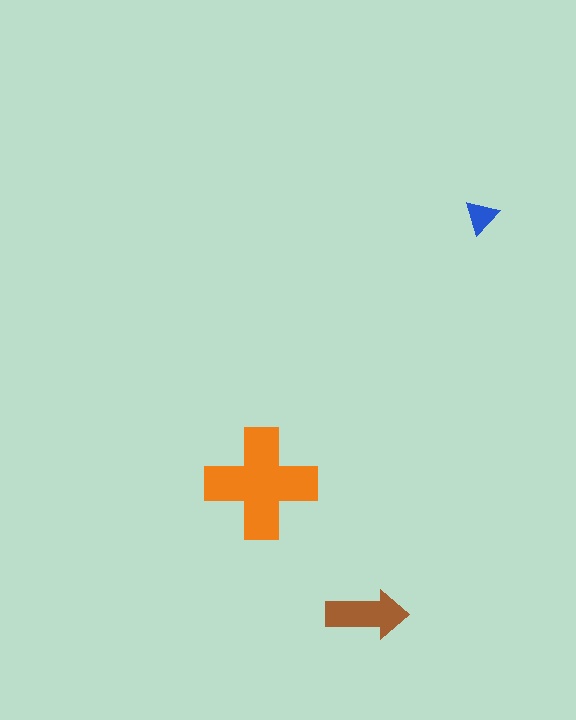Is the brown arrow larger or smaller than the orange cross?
Smaller.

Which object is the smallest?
The blue triangle.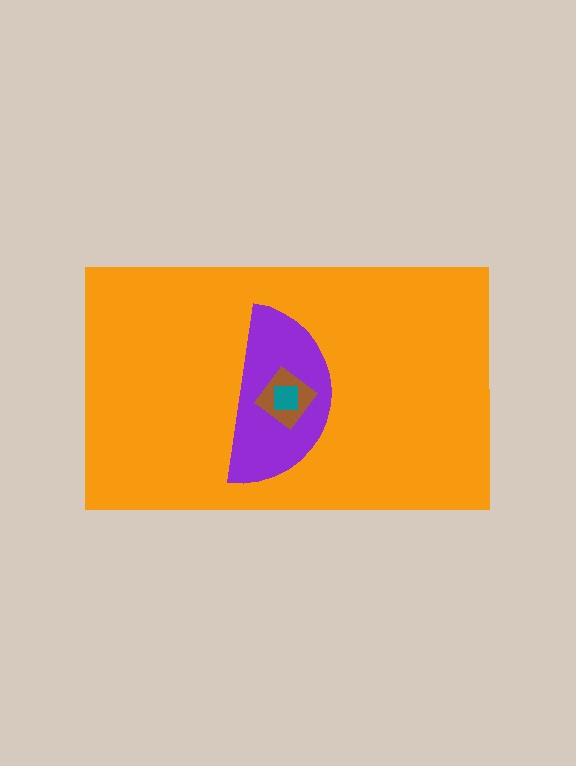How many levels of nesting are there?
4.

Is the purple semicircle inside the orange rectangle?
Yes.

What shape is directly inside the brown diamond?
The teal square.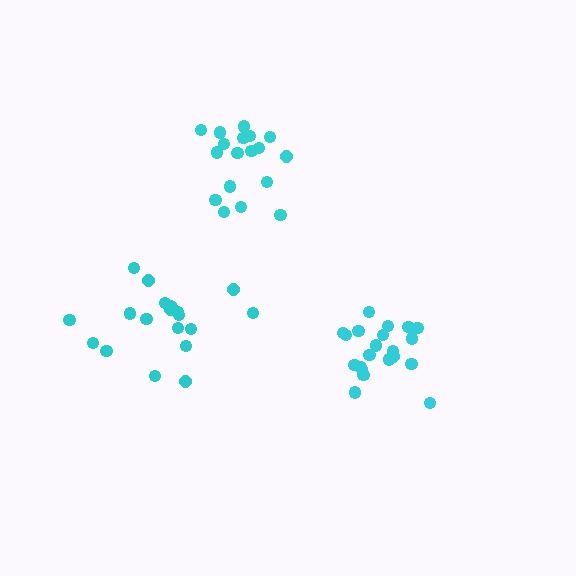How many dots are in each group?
Group 1: 18 dots, Group 2: 20 dots, Group 3: 21 dots (59 total).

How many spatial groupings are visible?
There are 3 spatial groupings.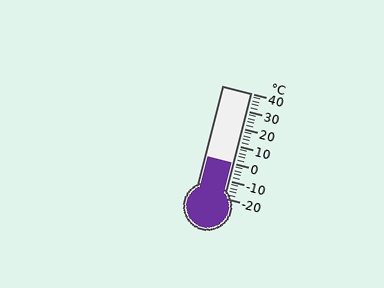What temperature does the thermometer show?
The thermometer shows approximately 0°C.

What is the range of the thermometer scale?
The thermometer scale ranges from -20°C to 40°C.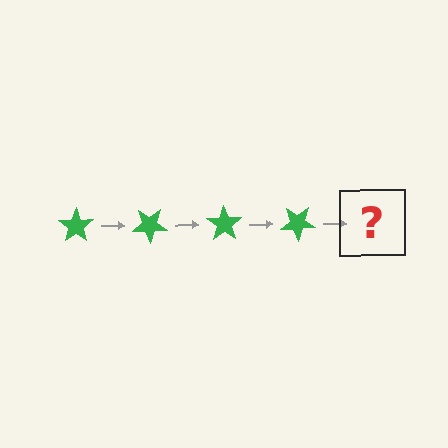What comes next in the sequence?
The next element should be a green star rotated 140 degrees.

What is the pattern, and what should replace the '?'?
The pattern is that the star rotates 35 degrees each step. The '?' should be a green star rotated 140 degrees.